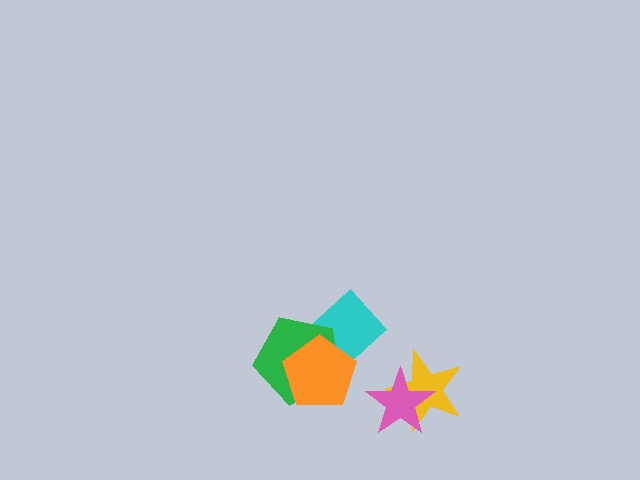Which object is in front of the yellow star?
The pink star is in front of the yellow star.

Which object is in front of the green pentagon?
The orange pentagon is in front of the green pentagon.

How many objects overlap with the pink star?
1 object overlaps with the pink star.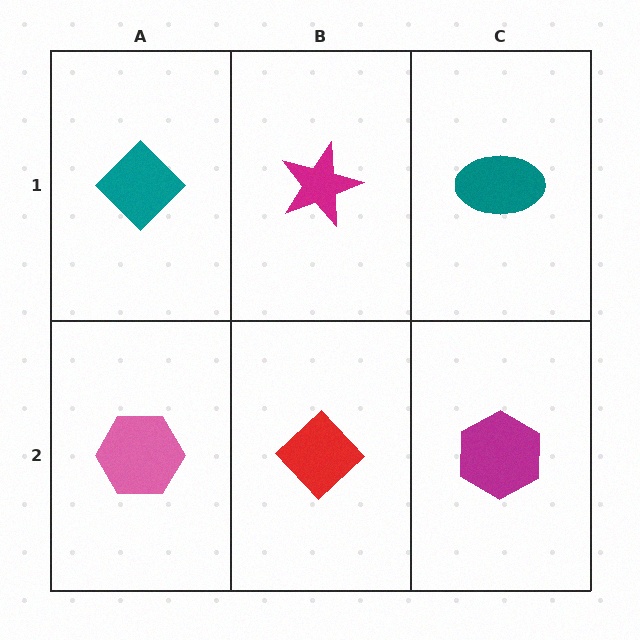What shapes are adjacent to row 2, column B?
A magenta star (row 1, column B), a pink hexagon (row 2, column A), a magenta hexagon (row 2, column C).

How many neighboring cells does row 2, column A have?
2.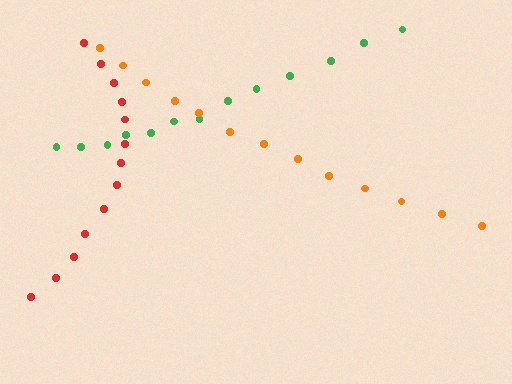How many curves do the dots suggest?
There are 3 distinct paths.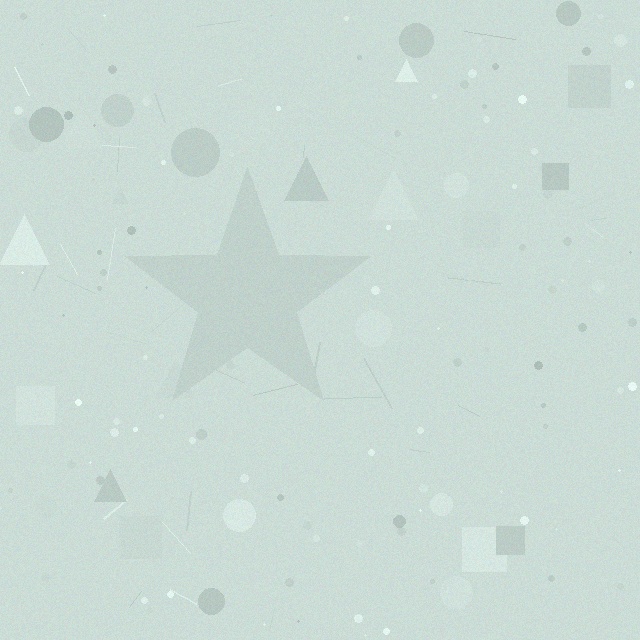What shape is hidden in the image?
A star is hidden in the image.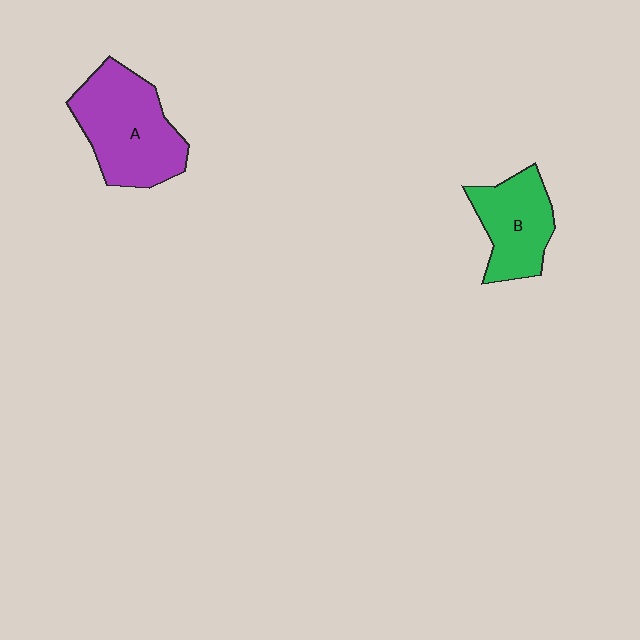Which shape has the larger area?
Shape A (purple).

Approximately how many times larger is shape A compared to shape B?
Approximately 1.4 times.